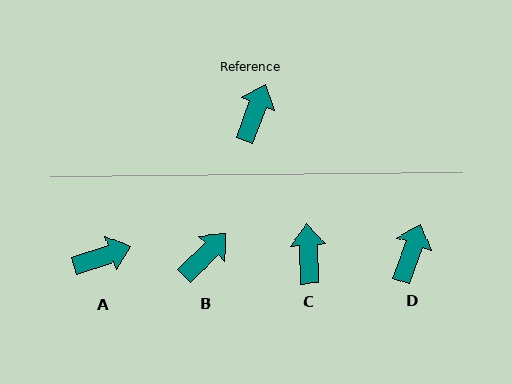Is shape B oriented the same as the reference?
No, it is off by about 25 degrees.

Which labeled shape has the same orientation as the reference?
D.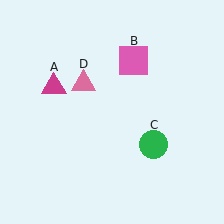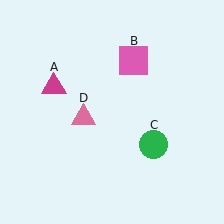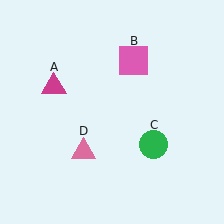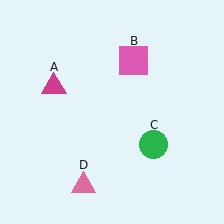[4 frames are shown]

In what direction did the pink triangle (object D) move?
The pink triangle (object D) moved down.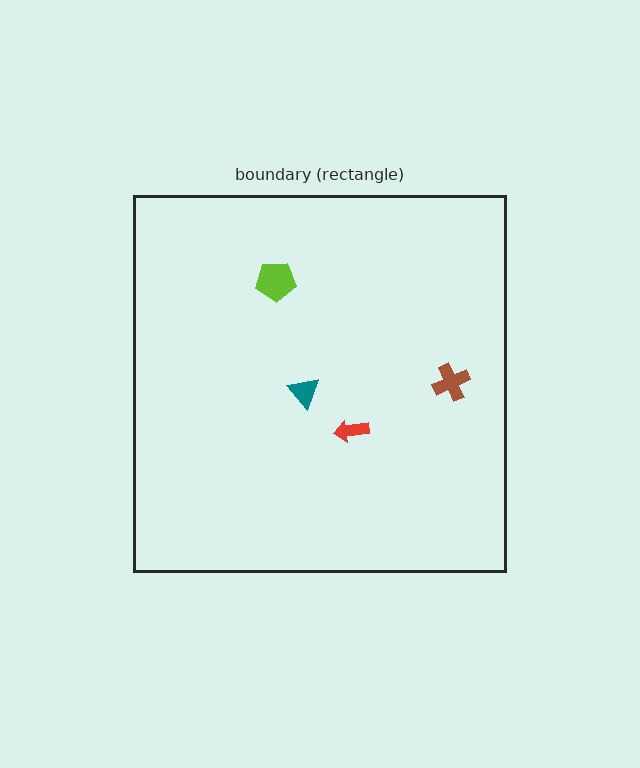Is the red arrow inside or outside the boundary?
Inside.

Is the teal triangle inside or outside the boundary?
Inside.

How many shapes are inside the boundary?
4 inside, 0 outside.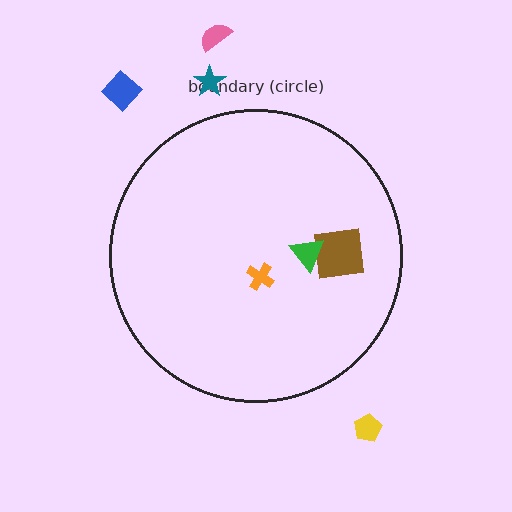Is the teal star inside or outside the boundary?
Outside.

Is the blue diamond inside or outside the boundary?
Outside.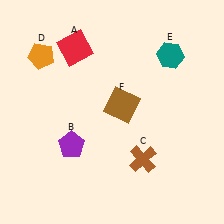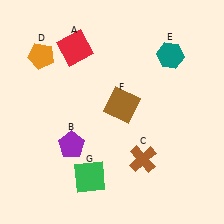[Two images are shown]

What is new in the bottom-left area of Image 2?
A green square (G) was added in the bottom-left area of Image 2.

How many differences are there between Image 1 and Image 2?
There is 1 difference between the two images.